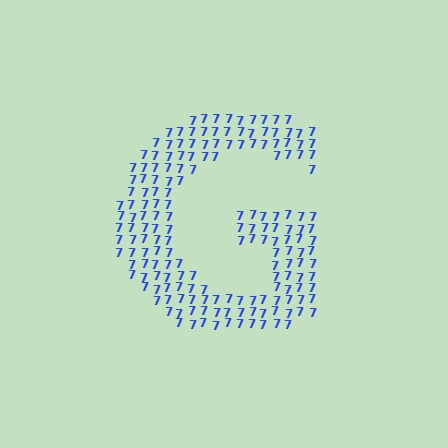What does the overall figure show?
The overall figure shows the letter G.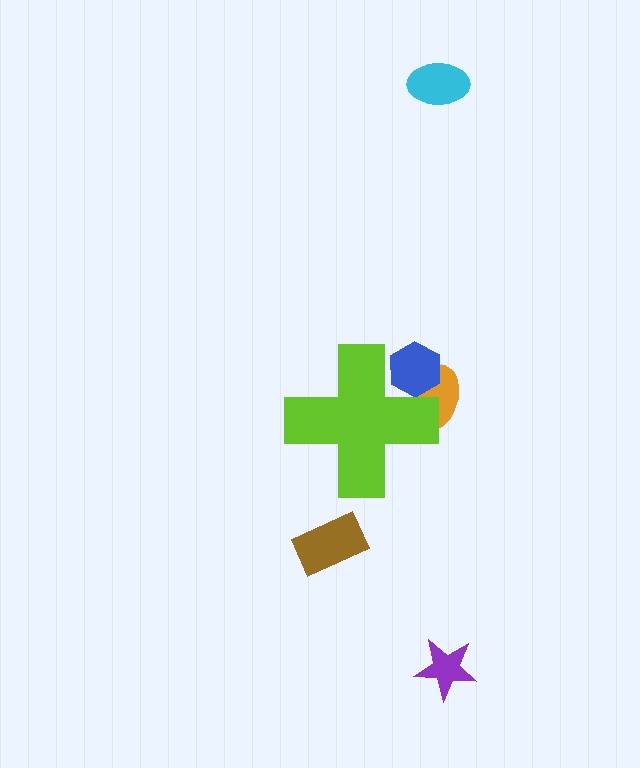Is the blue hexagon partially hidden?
Yes, the blue hexagon is partially hidden behind the lime cross.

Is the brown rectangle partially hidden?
No, the brown rectangle is fully visible.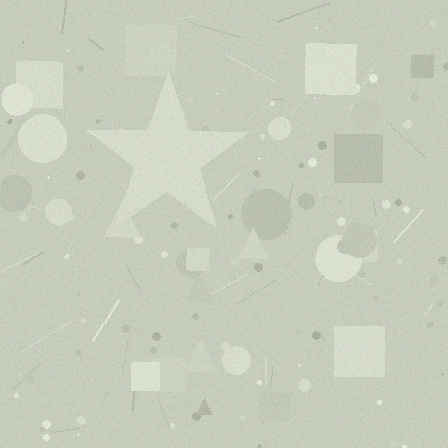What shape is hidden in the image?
A star is hidden in the image.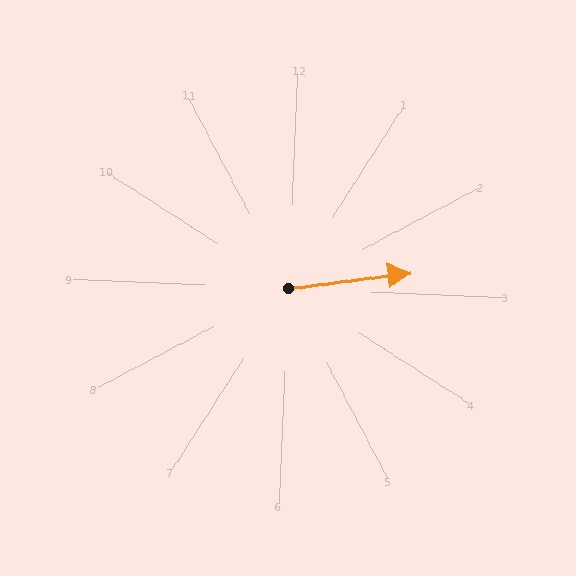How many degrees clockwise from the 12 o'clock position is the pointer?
Approximately 80 degrees.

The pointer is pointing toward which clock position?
Roughly 3 o'clock.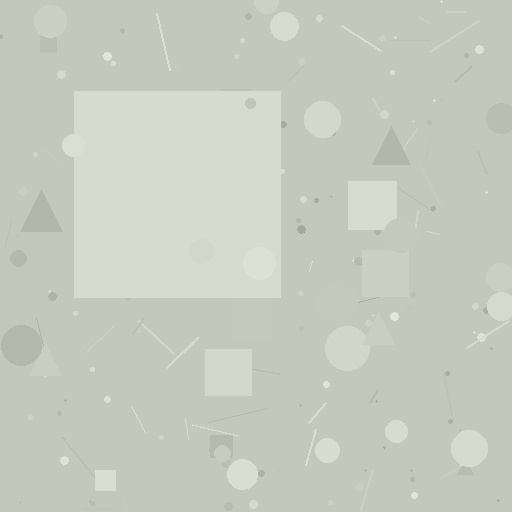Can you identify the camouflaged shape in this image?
The camouflaged shape is a square.